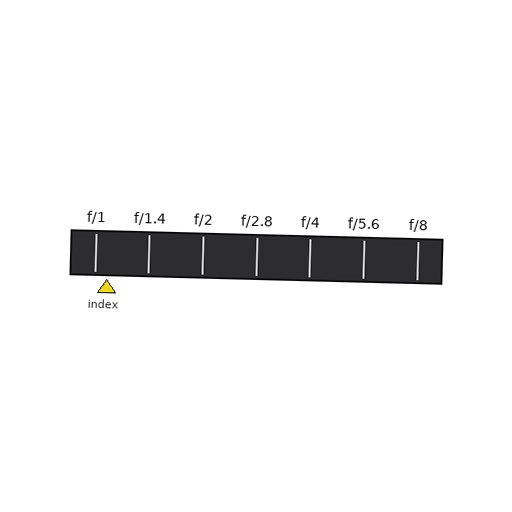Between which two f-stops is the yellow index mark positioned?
The index mark is between f/1 and f/1.4.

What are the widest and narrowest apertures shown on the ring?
The widest aperture shown is f/1 and the narrowest is f/8.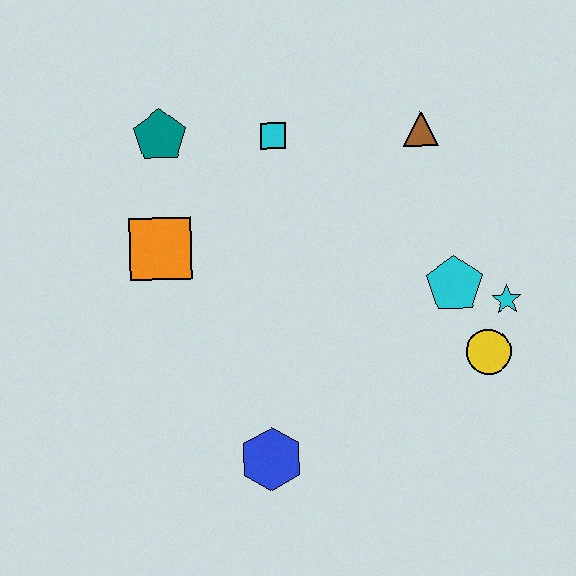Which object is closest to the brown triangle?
The cyan square is closest to the brown triangle.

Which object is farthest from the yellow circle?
The teal pentagon is farthest from the yellow circle.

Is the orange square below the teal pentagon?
Yes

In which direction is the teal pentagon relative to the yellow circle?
The teal pentagon is to the left of the yellow circle.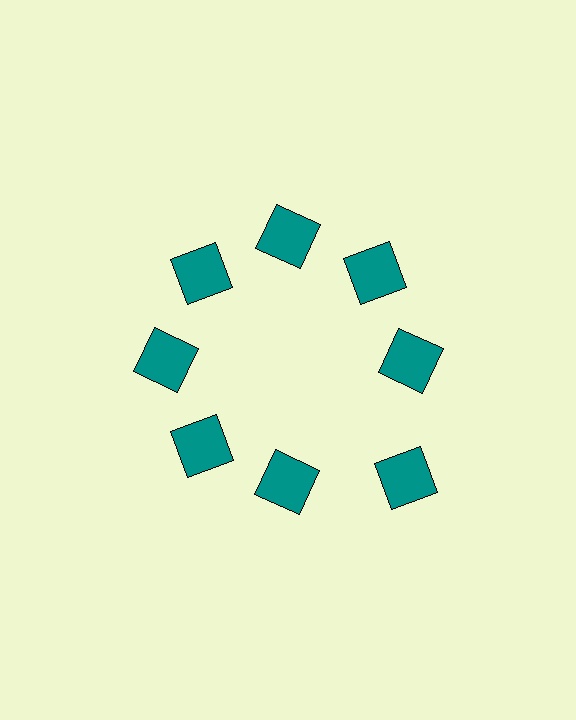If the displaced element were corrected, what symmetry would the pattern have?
It would have 8-fold rotational symmetry — the pattern would map onto itself every 45 degrees.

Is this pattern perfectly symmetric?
No. The 8 teal squares are arranged in a ring, but one element near the 4 o'clock position is pushed outward from the center, breaking the 8-fold rotational symmetry.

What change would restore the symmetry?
The symmetry would be restored by moving it inward, back onto the ring so that all 8 squares sit at equal angles and equal distance from the center.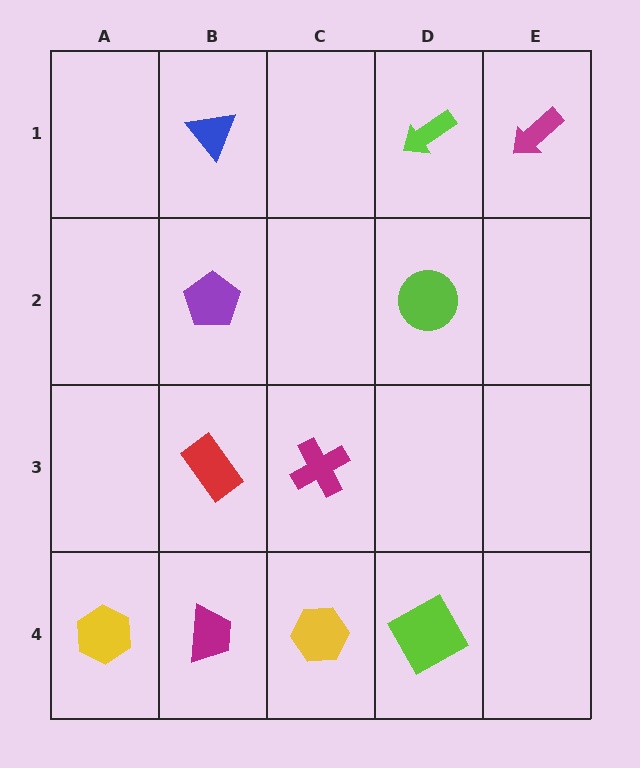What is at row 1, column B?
A blue triangle.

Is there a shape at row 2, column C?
No, that cell is empty.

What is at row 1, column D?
A lime arrow.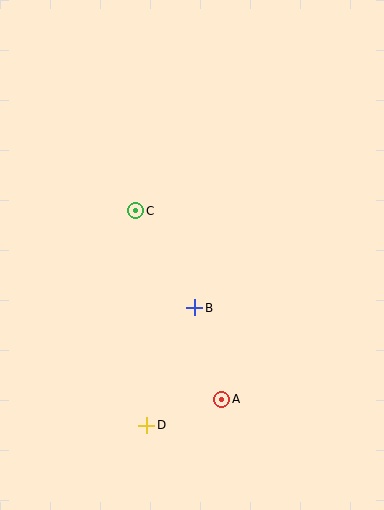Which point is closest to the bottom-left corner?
Point D is closest to the bottom-left corner.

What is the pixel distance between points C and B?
The distance between C and B is 113 pixels.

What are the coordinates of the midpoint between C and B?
The midpoint between C and B is at (165, 259).